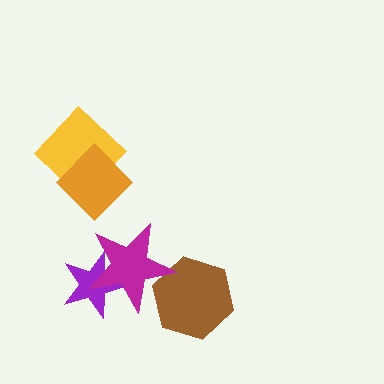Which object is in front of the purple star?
The magenta star is in front of the purple star.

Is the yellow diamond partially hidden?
Yes, it is partially covered by another shape.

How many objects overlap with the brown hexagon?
1 object overlaps with the brown hexagon.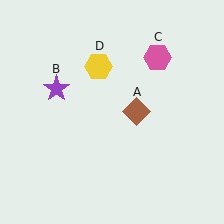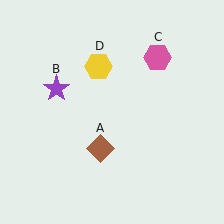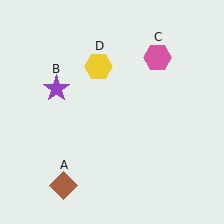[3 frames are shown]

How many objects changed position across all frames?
1 object changed position: brown diamond (object A).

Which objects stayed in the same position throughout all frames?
Purple star (object B) and pink hexagon (object C) and yellow hexagon (object D) remained stationary.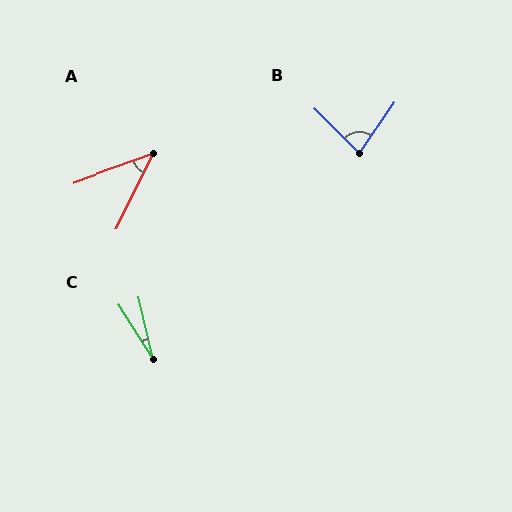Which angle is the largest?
B, at approximately 80 degrees.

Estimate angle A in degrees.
Approximately 44 degrees.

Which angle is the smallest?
C, at approximately 20 degrees.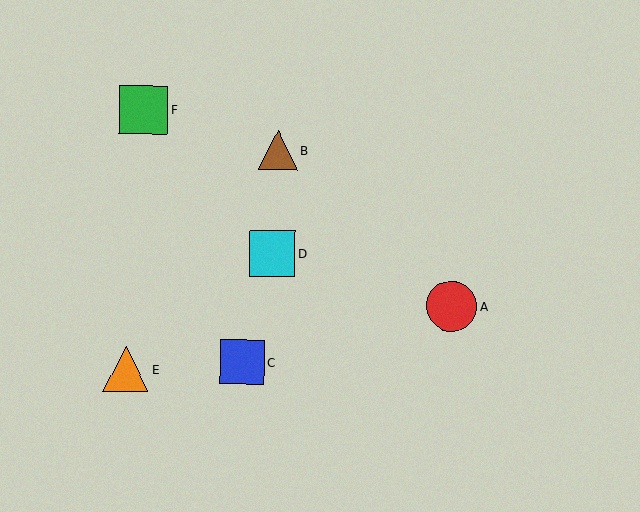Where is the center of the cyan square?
The center of the cyan square is at (272, 253).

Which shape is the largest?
The red circle (labeled A) is the largest.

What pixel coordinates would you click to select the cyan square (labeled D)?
Click at (272, 253) to select the cyan square D.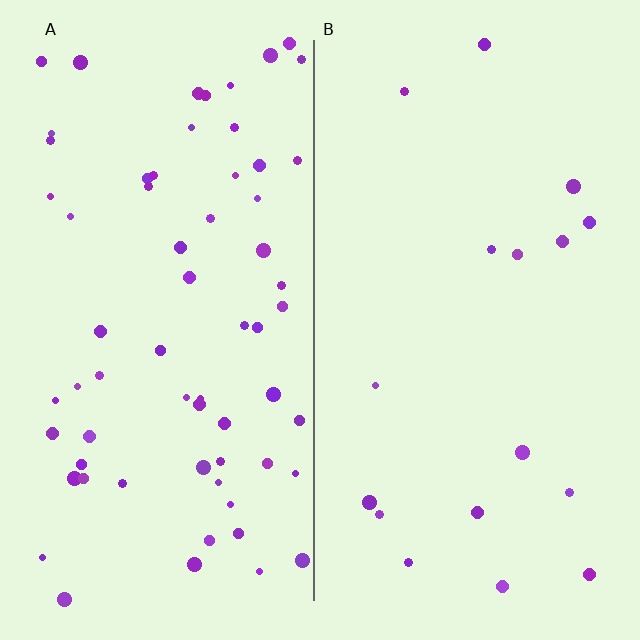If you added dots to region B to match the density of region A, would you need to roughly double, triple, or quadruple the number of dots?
Approximately quadruple.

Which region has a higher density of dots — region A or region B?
A (the left).